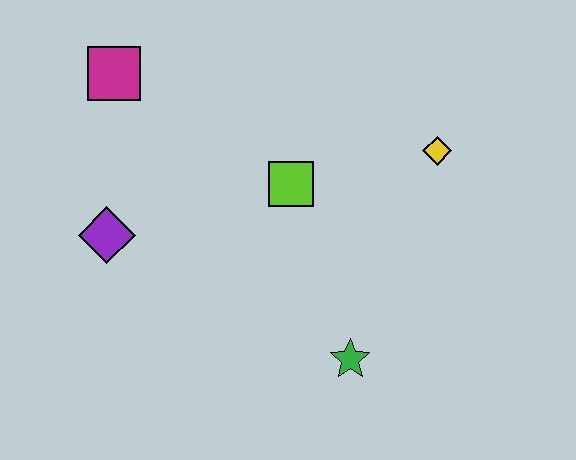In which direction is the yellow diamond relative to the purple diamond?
The yellow diamond is to the right of the purple diamond.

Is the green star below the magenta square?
Yes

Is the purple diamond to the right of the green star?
No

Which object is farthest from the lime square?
The magenta square is farthest from the lime square.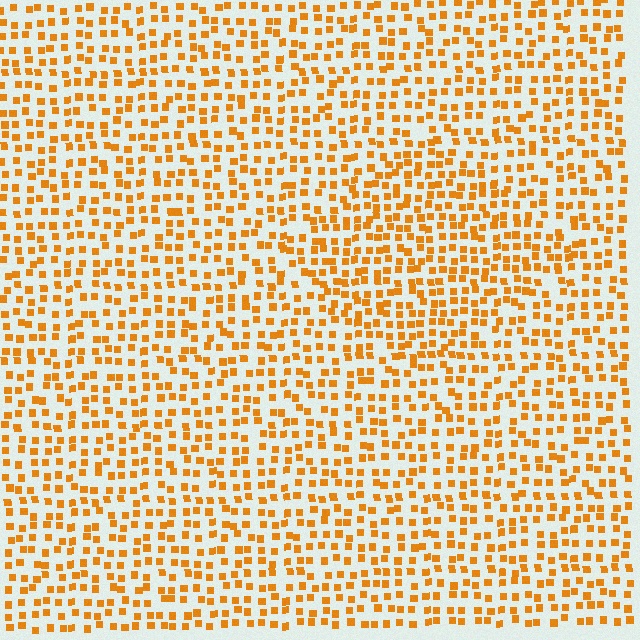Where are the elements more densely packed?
The elements are more densely packed inside the diamond boundary.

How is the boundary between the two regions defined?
The boundary is defined by a change in element density (approximately 1.4x ratio). All elements are the same color, size, and shape.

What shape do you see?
I see a diamond.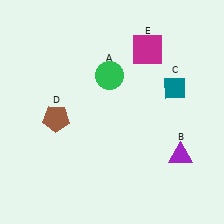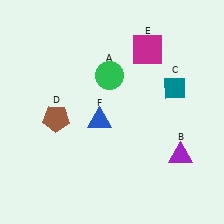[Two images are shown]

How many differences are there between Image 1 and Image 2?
There is 1 difference between the two images.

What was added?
A blue triangle (F) was added in Image 2.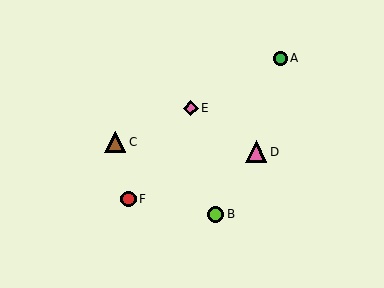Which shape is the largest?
The pink triangle (labeled D) is the largest.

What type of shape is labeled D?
Shape D is a pink triangle.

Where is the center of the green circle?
The center of the green circle is at (280, 58).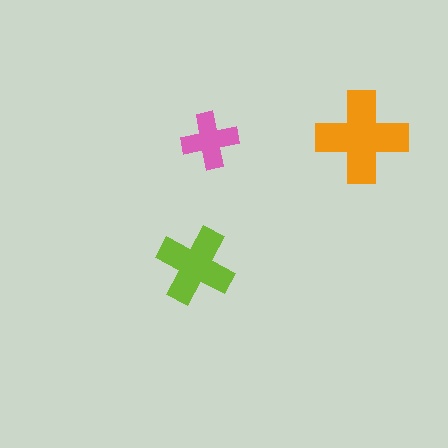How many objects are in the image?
There are 3 objects in the image.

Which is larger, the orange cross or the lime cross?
The orange one.